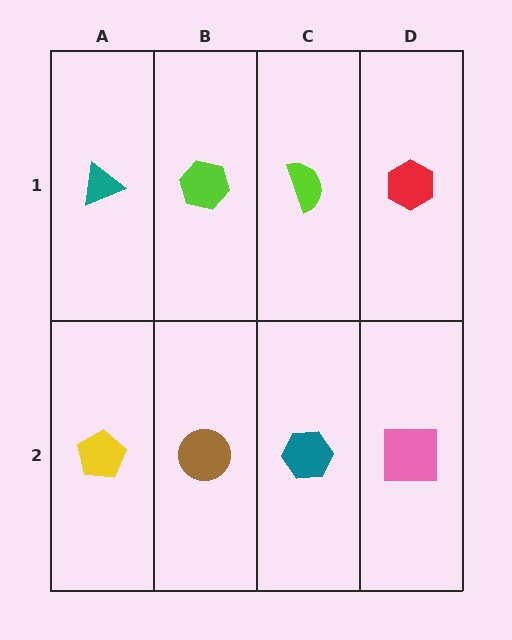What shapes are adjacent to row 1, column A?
A yellow pentagon (row 2, column A), a lime hexagon (row 1, column B).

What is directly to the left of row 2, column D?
A teal hexagon.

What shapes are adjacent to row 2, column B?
A lime hexagon (row 1, column B), a yellow pentagon (row 2, column A), a teal hexagon (row 2, column C).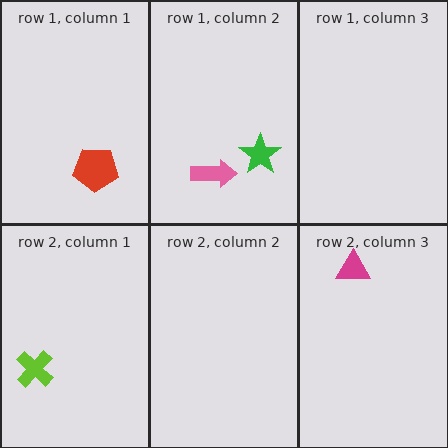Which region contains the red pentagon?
The row 1, column 1 region.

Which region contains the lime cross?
The row 2, column 1 region.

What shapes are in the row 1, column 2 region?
The pink arrow, the green star.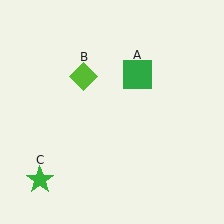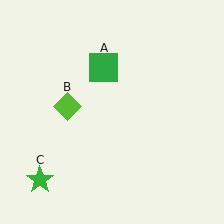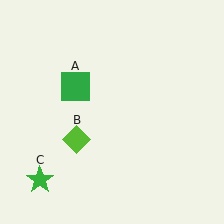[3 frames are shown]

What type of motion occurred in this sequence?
The green square (object A), lime diamond (object B) rotated counterclockwise around the center of the scene.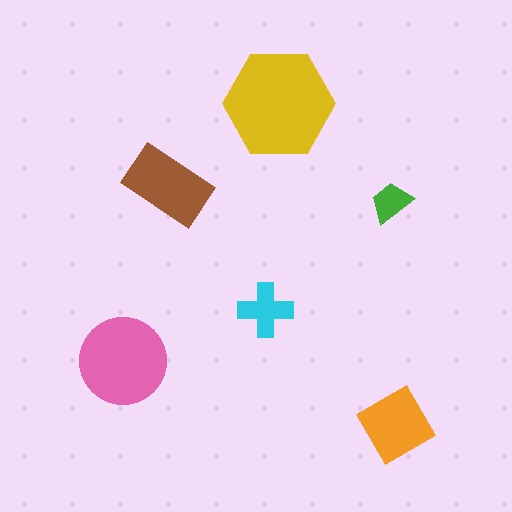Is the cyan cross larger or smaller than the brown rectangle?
Smaller.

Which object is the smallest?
The green trapezoid.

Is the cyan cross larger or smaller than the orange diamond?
Smaller.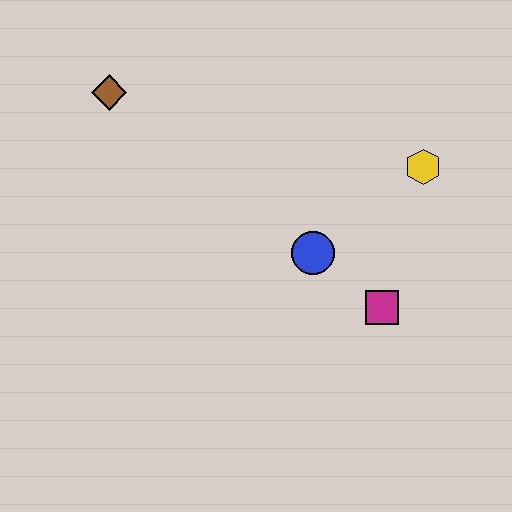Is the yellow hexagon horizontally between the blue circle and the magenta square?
No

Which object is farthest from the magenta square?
The brown diamond is farthest from the magenta square.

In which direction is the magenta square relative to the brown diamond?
The magenta square is to the right of the brown diamond.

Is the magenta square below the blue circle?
Yes